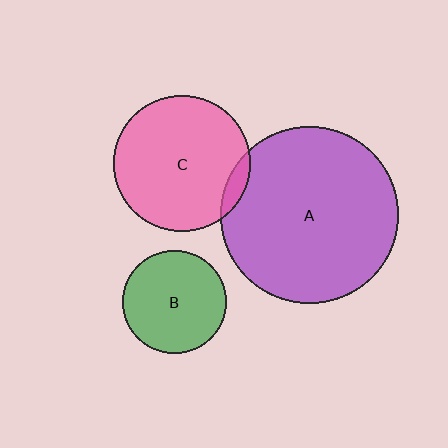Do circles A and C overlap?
Yes.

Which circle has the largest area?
Circle A (purple).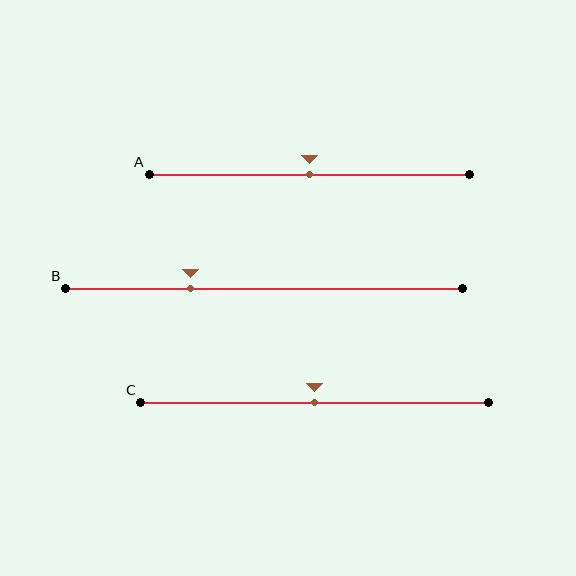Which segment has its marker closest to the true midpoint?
Segment A has its marker closest to the true midpoint.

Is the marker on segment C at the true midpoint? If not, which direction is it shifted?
Yes, the marker on segment C is at the true midpoint.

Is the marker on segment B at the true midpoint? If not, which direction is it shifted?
No, the marker on segment B is shifted to the left by about 19% of the segment length.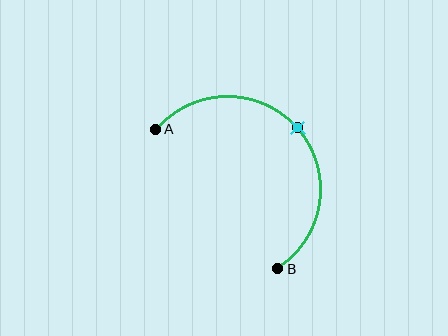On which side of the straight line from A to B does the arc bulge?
The arc bulges above and to the right of the straight line connecting A and B.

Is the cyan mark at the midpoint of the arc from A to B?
Yes. The cyan mark lies on the arc at equal arc-length from both A and B — it is the arc midpoint.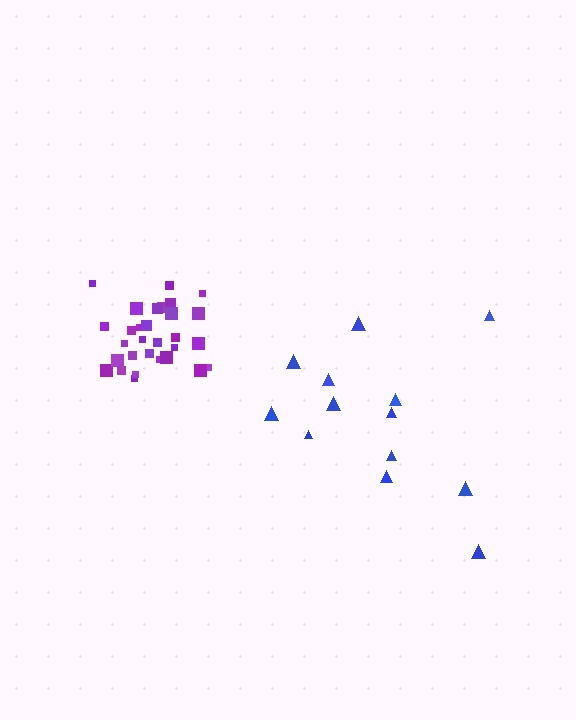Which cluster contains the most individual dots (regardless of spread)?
Purple (30).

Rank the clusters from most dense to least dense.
purple, blue.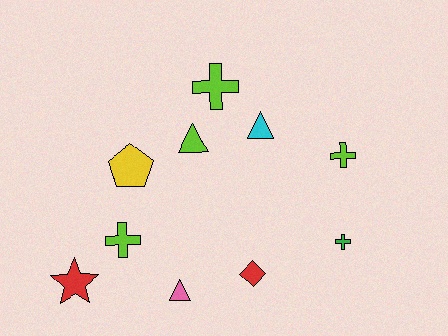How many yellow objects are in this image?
There is 1 yellow object.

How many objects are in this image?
There are 10 objects.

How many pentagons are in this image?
There is 1 pentagon.